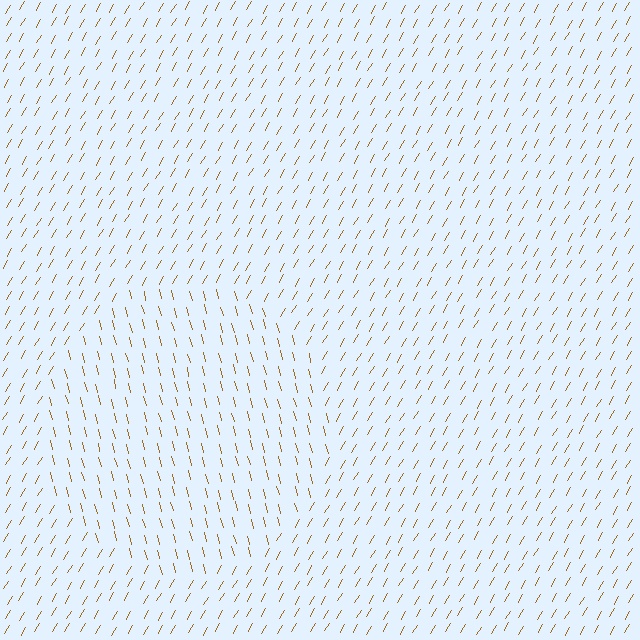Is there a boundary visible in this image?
Yes, there is a texture boundary formed by a change in line orientation.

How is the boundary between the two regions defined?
The boundary is defined purely by a change in line orientation (approximately 45 degrees difference). All lines are the same color and thickness.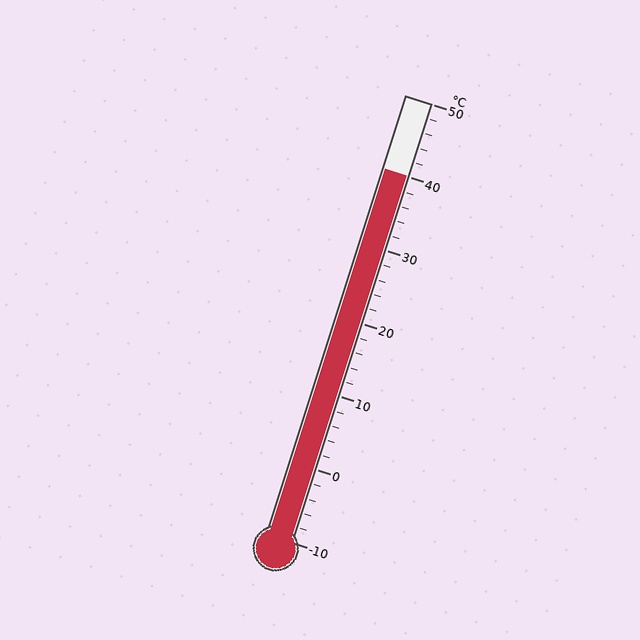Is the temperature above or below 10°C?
The temperature is above 10°C.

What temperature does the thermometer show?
The thermometer shows approximately 40°C.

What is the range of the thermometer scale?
The thermometer scale ranges from -10°C to 50°C.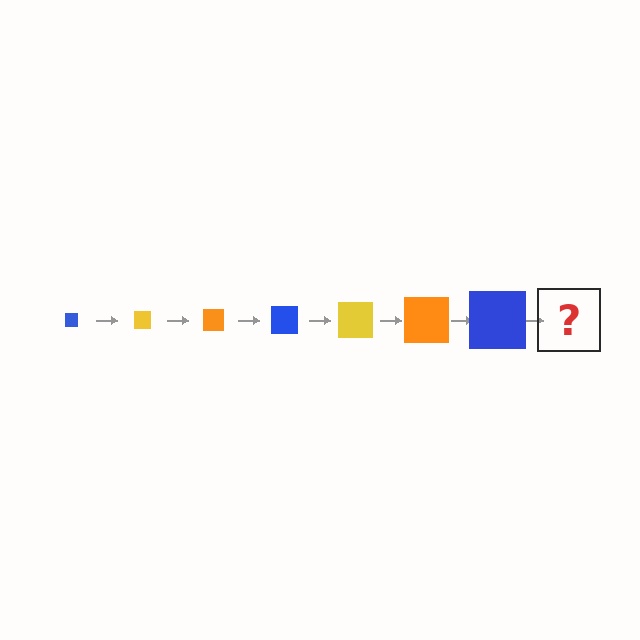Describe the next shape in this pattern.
It should be a yellow square, larger than the previous one.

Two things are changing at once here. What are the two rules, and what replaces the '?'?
The two rules are that the square grows larger each step and the color cycles through blue, yellow, and orange. The '?' should be a yellow square, larger than the previous one.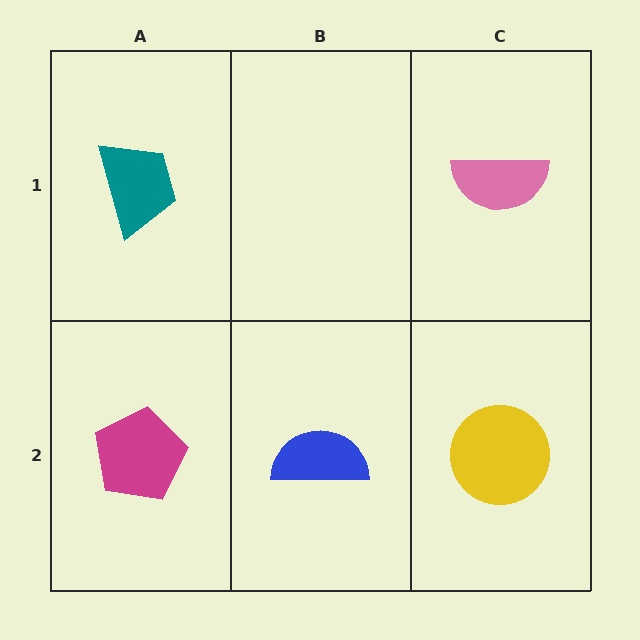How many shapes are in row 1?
2 shapes.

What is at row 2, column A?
A magenta pentagon.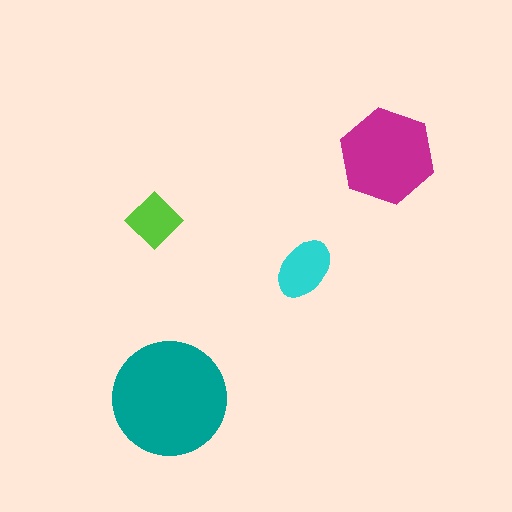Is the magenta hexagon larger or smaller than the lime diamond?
Larger.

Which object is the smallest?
The lime diamond.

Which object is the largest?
The teal circle.